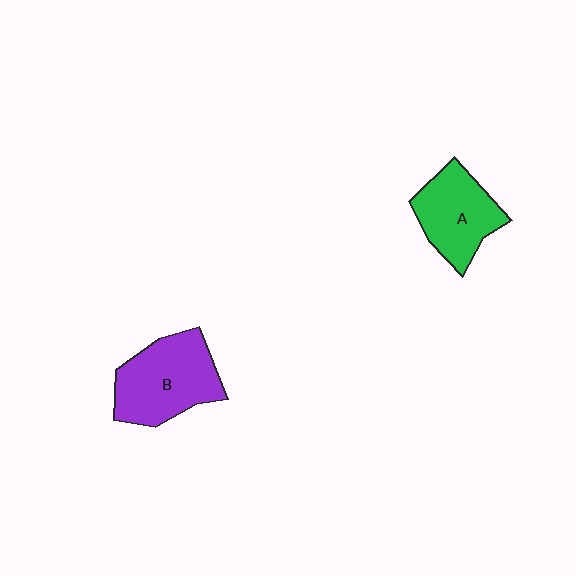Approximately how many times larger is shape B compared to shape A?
Approximately 1.2 times.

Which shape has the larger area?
Shape B (purple).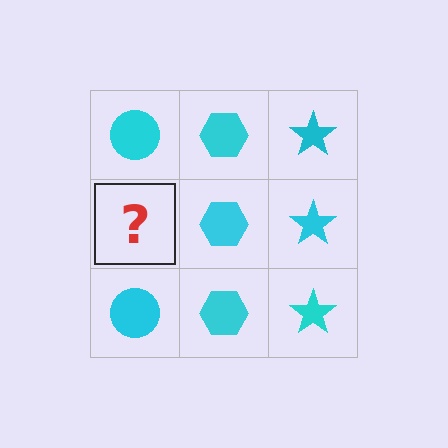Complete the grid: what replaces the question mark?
The question mark should be replaced with a cyan circle.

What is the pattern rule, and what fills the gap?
The rule is that each column has a consistent shape. The gap should be filled with a cyan circle.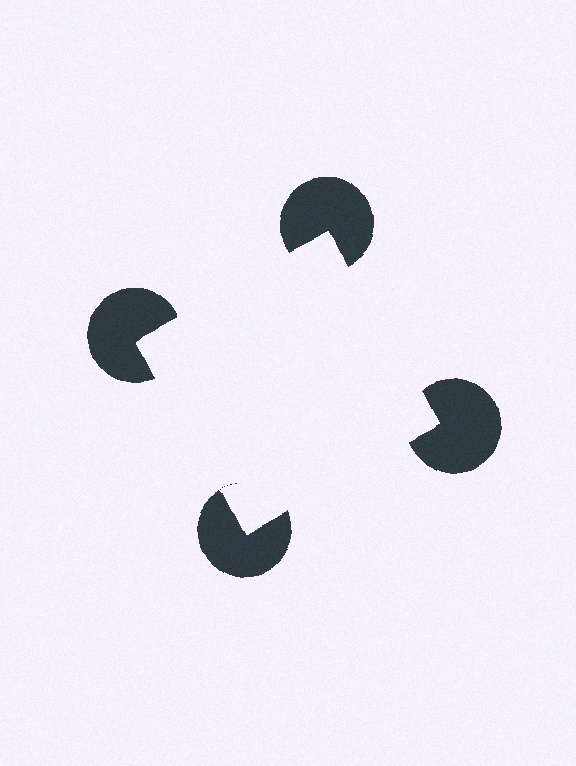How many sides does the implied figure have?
4 sides.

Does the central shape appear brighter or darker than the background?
It typically appears slightly brighter than the background, even though no actual brightness change is drawn.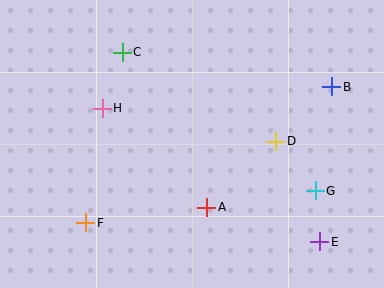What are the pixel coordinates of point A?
Point A is at (207, 207).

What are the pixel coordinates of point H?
Point H is at (102, 108).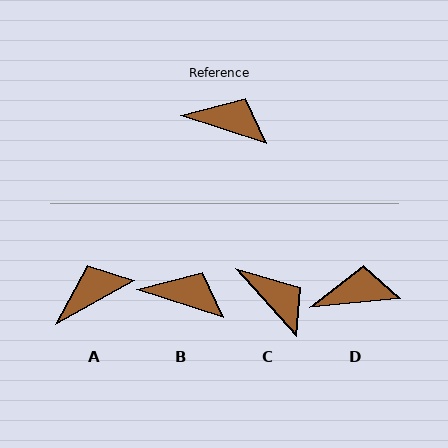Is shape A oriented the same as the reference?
No, it is off by about 47 degrees.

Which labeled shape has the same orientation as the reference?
B.